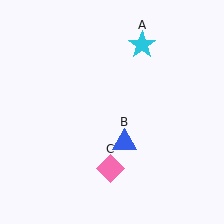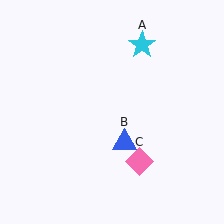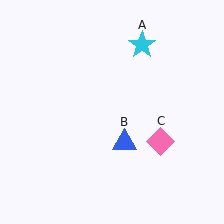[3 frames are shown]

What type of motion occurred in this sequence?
The pink diamond (object C) rotated counterclockwise around the center of the scene.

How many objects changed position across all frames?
1 object changed position: pink diamond (object C).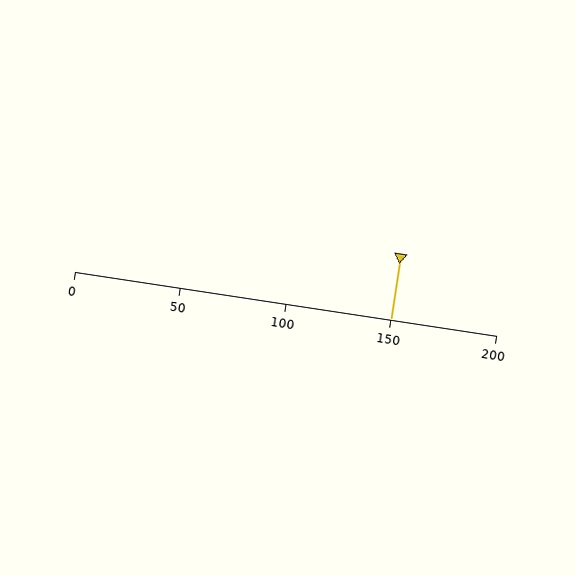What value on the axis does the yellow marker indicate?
The marker indicates approximately 150.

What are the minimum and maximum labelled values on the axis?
The axis runs from 0 to 200.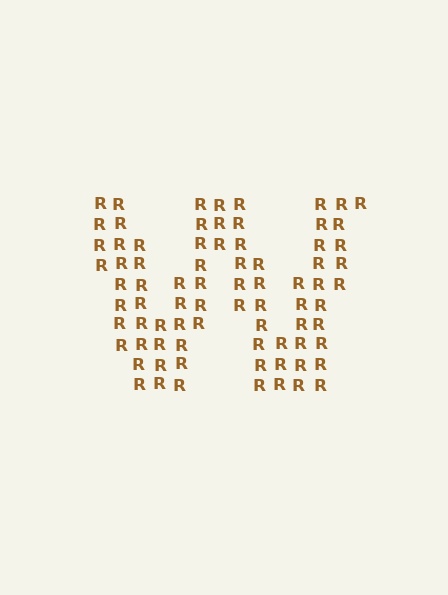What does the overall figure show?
The overall figure shows the letter W.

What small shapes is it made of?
It is made of small letter R's.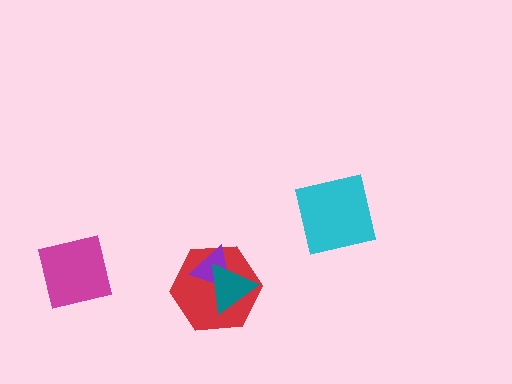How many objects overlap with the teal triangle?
2 objects overlap with the teal triangle.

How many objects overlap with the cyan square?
0 objects overlap with the cyan square.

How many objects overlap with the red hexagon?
2 objects overlap with the red hexagon.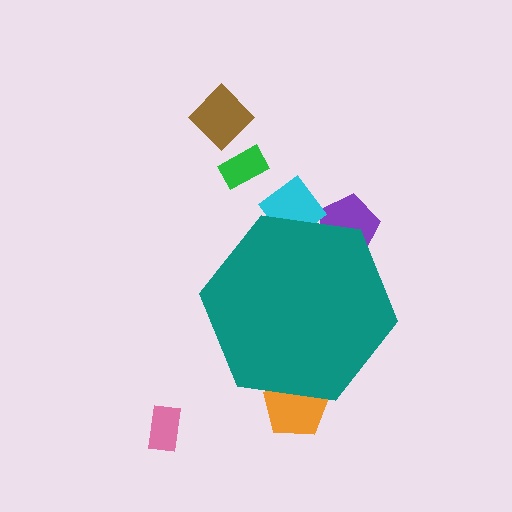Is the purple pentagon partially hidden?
Yes, the purple pentagon is partially hidden behind the teal hexagon.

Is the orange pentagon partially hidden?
Yes, the orange pentagon is partially hidden behind the teal hexagon.